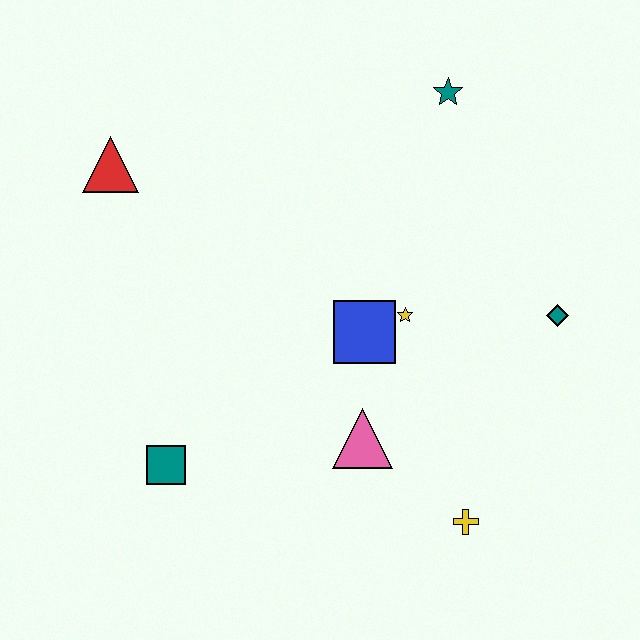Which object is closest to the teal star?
The yellow star is closest to the teal star.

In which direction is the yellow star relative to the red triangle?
The yellow star is to the right of the red triangle.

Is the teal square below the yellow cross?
No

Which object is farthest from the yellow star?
The red triangle is farthest from the yellow star.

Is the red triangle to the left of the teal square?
Yes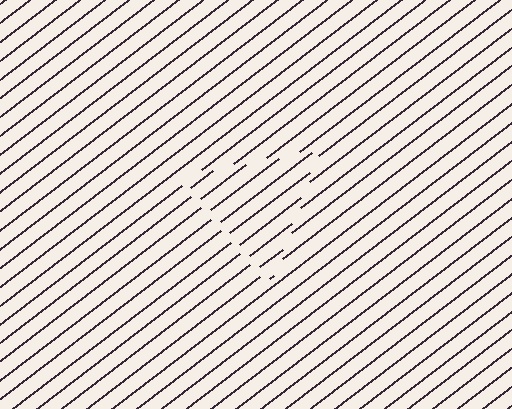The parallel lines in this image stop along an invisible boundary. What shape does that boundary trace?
An illusory triangle. The interior of the shape contains the same grating, shifted by half a period — the contour is defined by the phase discontinuity where line-ends from the inner and outer gratings abut.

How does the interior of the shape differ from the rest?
The interior of the shape contains the same grating, shifted by half a period — the contour is defined by the phase discontinuity where line-ends from the inner and outer gratings abut.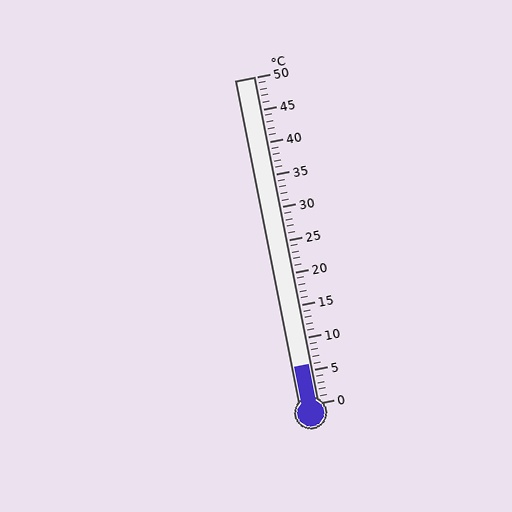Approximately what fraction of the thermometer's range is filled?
The thermometer is filled to approximately 10% of its range.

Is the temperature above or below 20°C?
The temperature is below 20°C.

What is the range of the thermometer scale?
The thermometer scale ranges from 0°C to 50°C.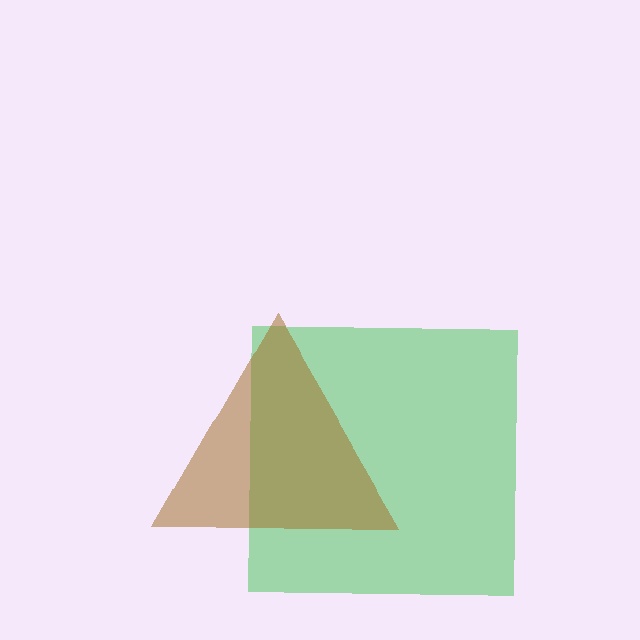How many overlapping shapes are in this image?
There are 2 overlapping shapes in the image.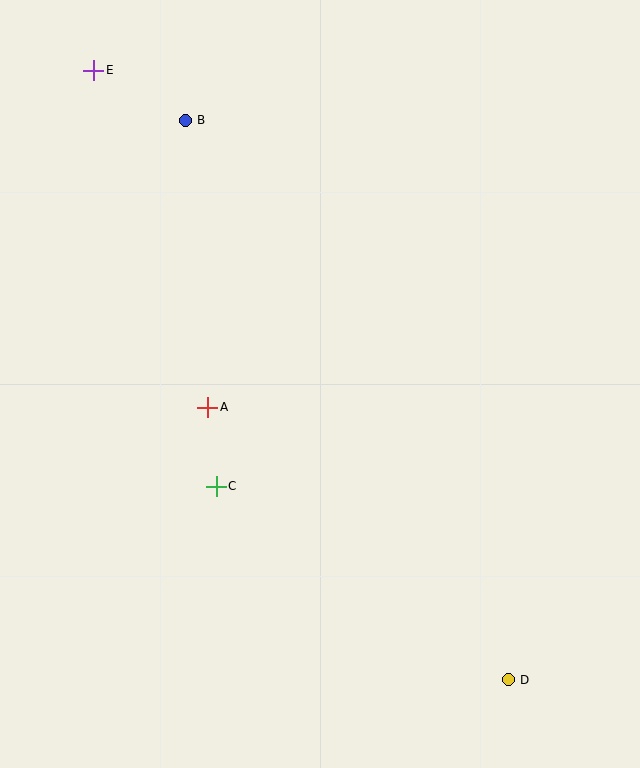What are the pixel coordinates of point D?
Point D is at (508, 680).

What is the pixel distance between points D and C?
The distance between D and C is 350 pixels.